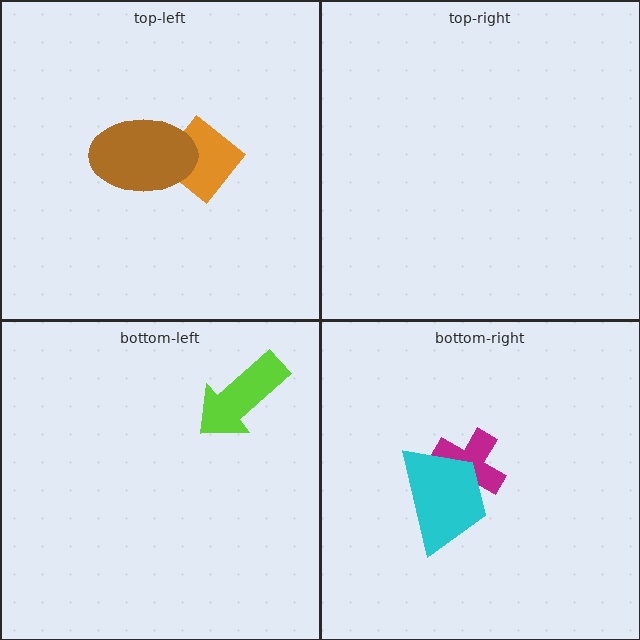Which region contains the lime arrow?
The bottom-left region.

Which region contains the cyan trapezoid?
The bottom-right region.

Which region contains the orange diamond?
The top-left region.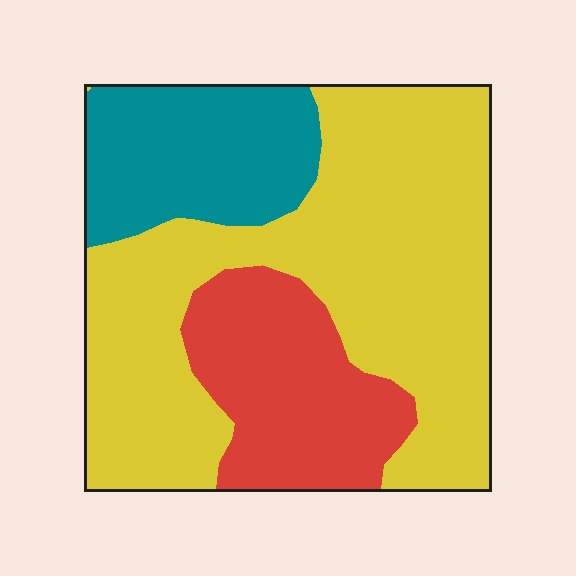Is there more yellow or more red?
Yellow.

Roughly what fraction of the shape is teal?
Teal takes up about one fifth (1/5) of the shape.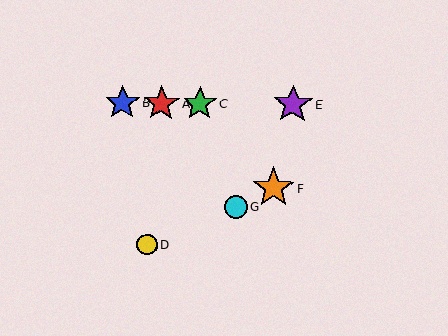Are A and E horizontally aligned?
Yes, both are at y≈103.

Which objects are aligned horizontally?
Objects A, B, C, E are aligned horizontally.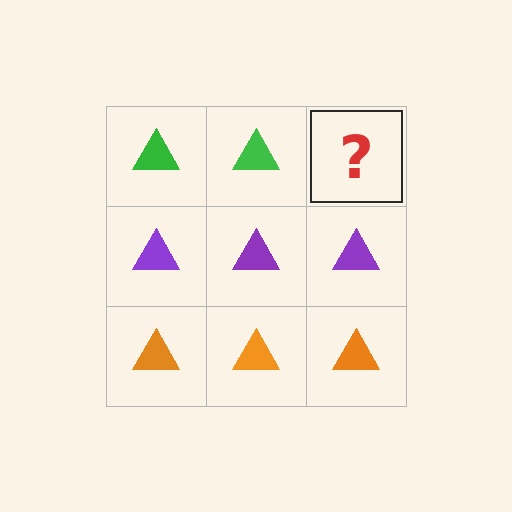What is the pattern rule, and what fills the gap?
The rule is that each row has a consistent color. The gap should be filled with a green triangle.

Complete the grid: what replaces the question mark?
The question mark should be replaced with a green triangle.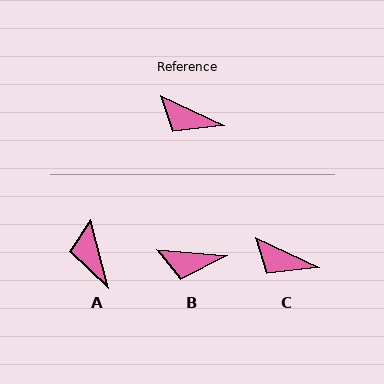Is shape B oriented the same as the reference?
No, it is off by about 21 degrees.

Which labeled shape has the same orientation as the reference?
C.